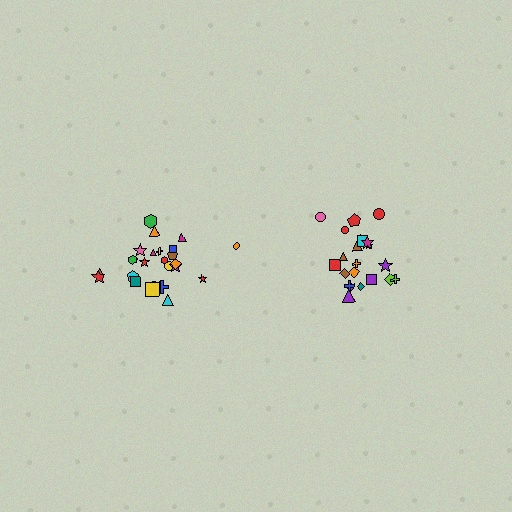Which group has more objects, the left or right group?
The left group.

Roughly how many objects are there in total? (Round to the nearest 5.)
Roughly 45 objects in total.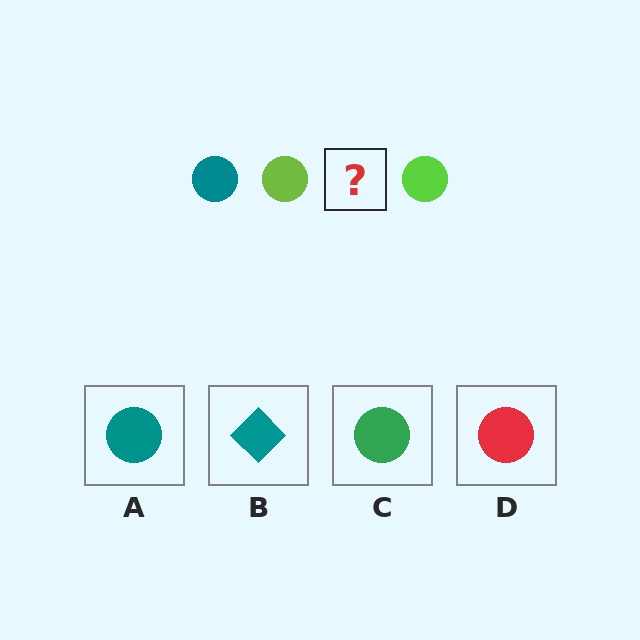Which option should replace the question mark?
Option A.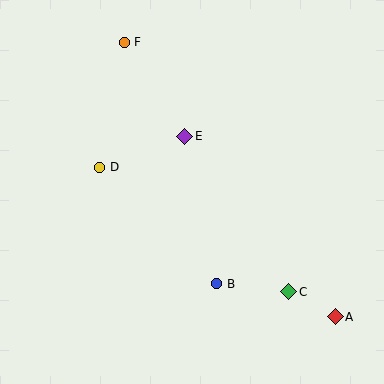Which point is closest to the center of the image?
Point E at (185, 136) is closest to the center.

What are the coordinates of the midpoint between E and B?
The midpoint between E and B is at (201, 210).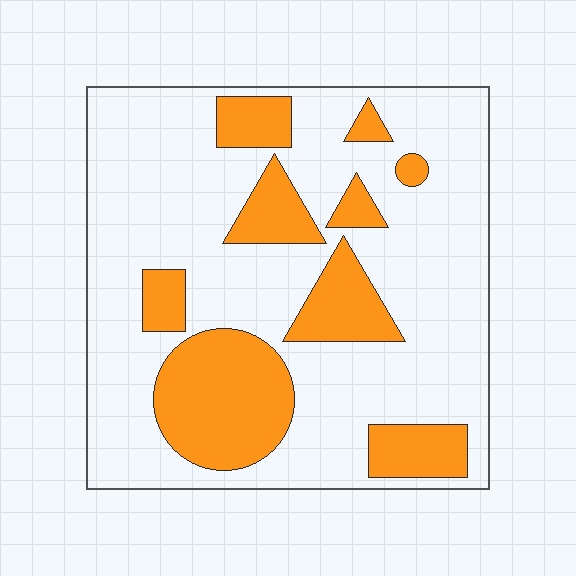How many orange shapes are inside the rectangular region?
9.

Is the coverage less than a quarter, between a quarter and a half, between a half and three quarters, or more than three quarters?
Between a quarter and a half.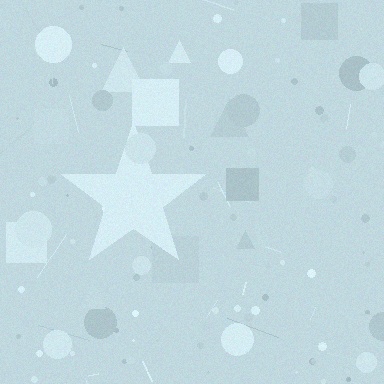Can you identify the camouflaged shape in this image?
The camouflaged shape is a star.